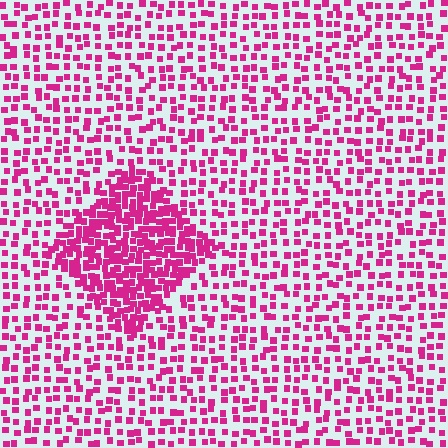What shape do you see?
I see a diamond.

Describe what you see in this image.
The image contains small magenta elements arranged at two different densities. A diamond-shaped region is visible where the elements are more densely packed than the surrounding area.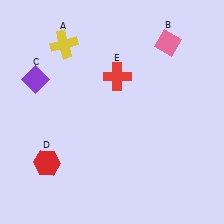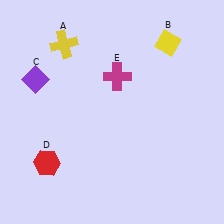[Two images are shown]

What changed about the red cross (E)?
In Image 1, E is red. In Image 2, it changed to magenta.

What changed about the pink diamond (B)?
In Image 1, B is pink. In Image 2, it changed to yellow.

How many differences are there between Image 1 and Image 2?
There are 2 differences between the two images.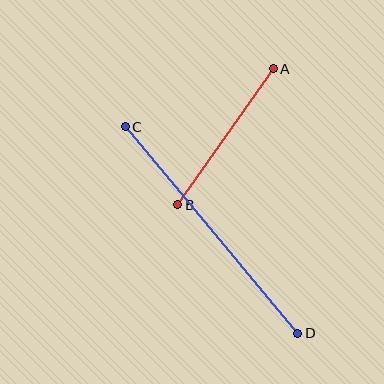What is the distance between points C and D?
The distance is approximately 269 pixels.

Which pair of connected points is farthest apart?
Points C and D are farthest apart.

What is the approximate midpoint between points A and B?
The midpoint is at approximately (226, 137) pixels.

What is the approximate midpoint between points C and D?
The midpoint is at approximately (211, 230) pixels.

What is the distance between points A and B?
The distance is approximately 166 pixels.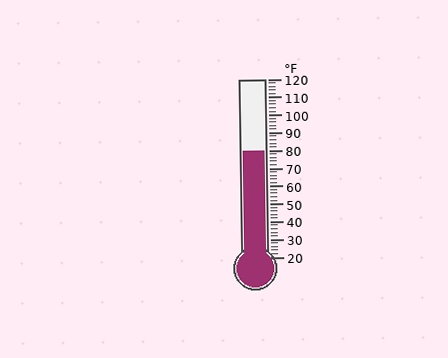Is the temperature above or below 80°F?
The temperature is at 80°F.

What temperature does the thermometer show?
The thermometer shows approximately 80°F.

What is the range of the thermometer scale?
The thermometer scale ranges from 20°F to 120°F.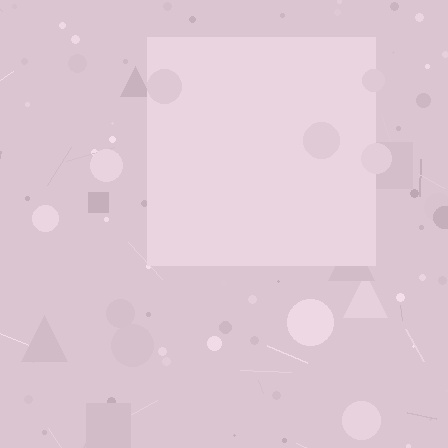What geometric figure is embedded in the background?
A square is embedded in the background.